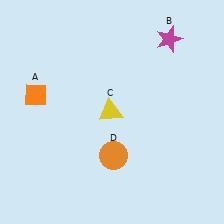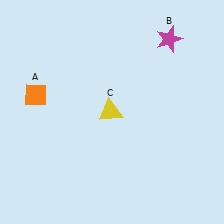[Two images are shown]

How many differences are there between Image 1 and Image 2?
There is 1 difference between the two images.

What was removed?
The orange circle (D) was removed in Image 2.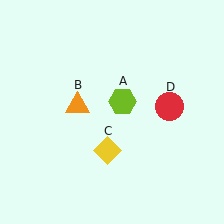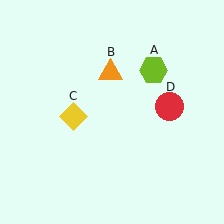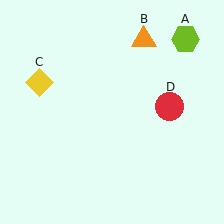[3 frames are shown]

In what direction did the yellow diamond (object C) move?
The yellow diamond (object C) moved up and to the left.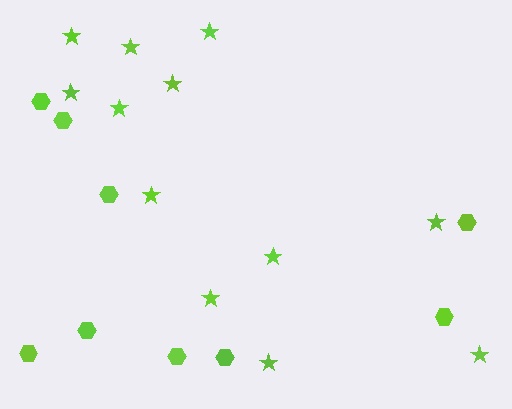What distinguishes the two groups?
There are 2 groups: one group of stars (12) and one group of hexagons (9).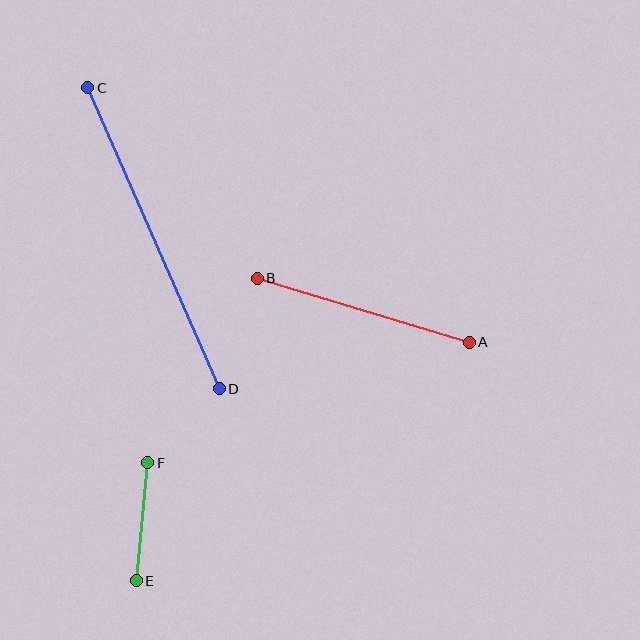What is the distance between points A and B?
The distance is approximately 221 pixels.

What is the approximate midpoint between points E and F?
The midpoint is at approximately (142, 522) pixels.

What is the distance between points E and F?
The distance is approximately 119 pixels.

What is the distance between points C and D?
The distance is approximately 329 pixels.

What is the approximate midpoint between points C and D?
The midpoint is at approximately (154, 238) pixels.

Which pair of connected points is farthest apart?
Points C and D are farthest apart.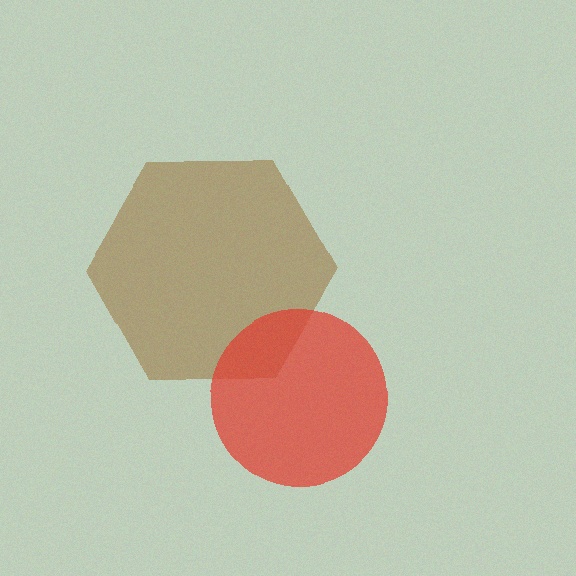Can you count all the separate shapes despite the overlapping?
Yes, there are 2 separate shapes.